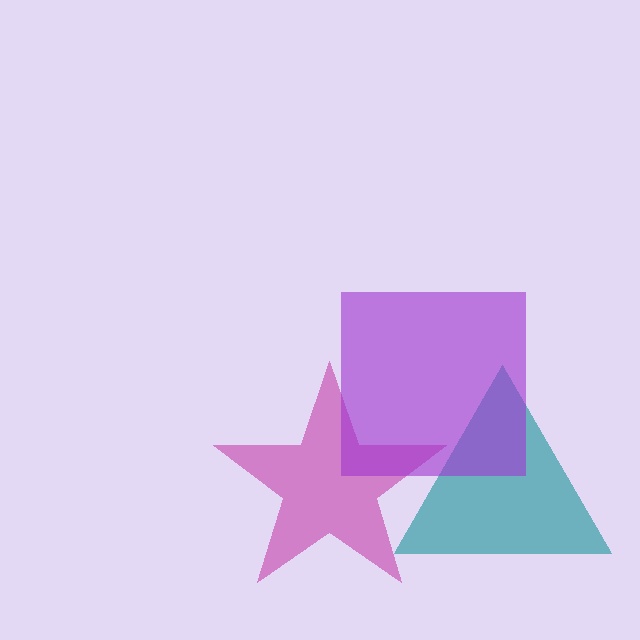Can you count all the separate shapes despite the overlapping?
Yes, there are 3 separate shapes.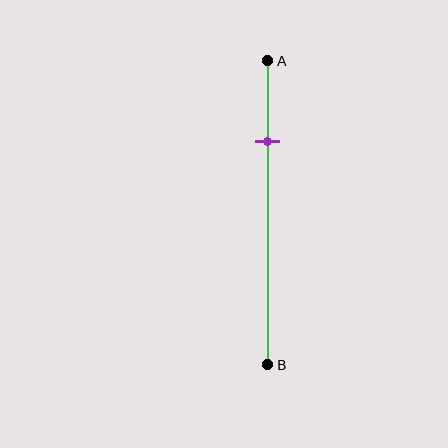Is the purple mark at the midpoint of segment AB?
No, the mark is at about 25% from A, not at the 50% midpoint.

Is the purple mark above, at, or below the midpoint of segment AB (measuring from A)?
The purple mark is above the midpoint of segment AB.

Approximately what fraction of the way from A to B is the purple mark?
The purple mark is approximately 25% of the way from A to B.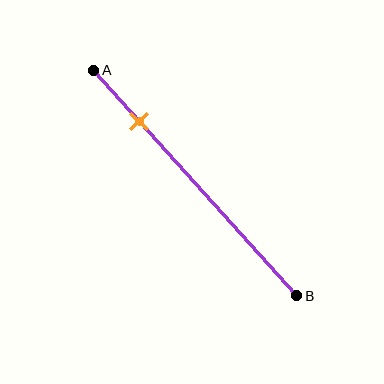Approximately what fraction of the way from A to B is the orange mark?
The orange mark is approximately 25% of the way from A to B.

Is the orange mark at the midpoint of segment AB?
No, the mark is at about 25% from A, not at the 50% midpoint.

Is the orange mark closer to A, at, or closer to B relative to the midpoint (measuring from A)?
The orange mark is closer to point A than the midpoint of segment AB.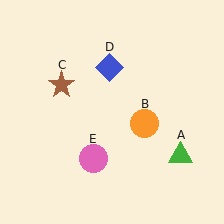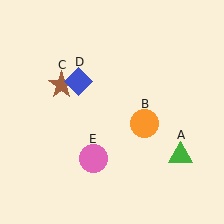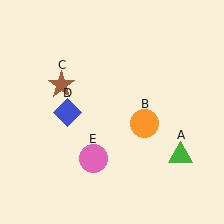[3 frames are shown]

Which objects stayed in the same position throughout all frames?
Green triangle (object A) and orange circle (object B) and brown star (object C) and pink circle (object E) remained stationary.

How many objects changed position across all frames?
1 object changed position: blue diamond (object D).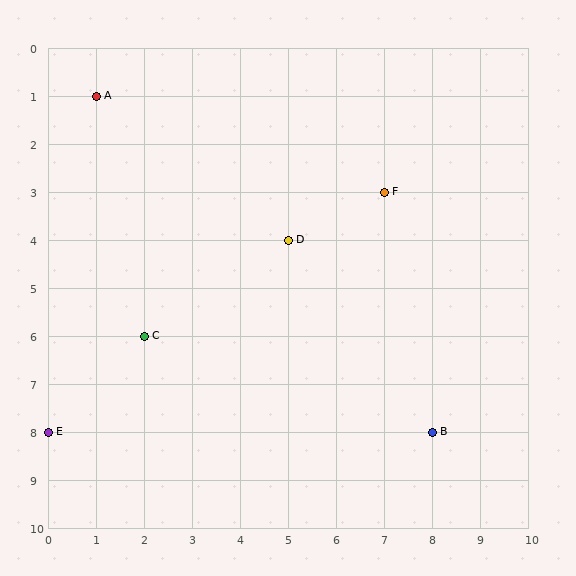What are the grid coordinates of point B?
Point B is at grid coordinates (8, 8).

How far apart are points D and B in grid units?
Points D and B are 3 columns and 4 rows apart (about 5.0 grid units diagonally).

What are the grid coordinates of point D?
Point D is at grid coordinates (5, 4).